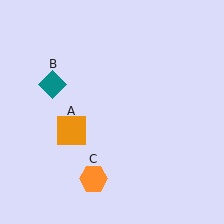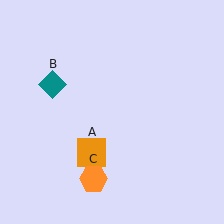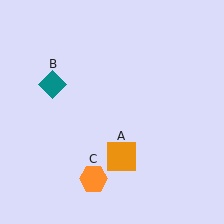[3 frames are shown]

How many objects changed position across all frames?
1 object changed position: orange square (object A).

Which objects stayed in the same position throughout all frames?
Teal diamond (object B) and orange hexagon (object C) remained stationary.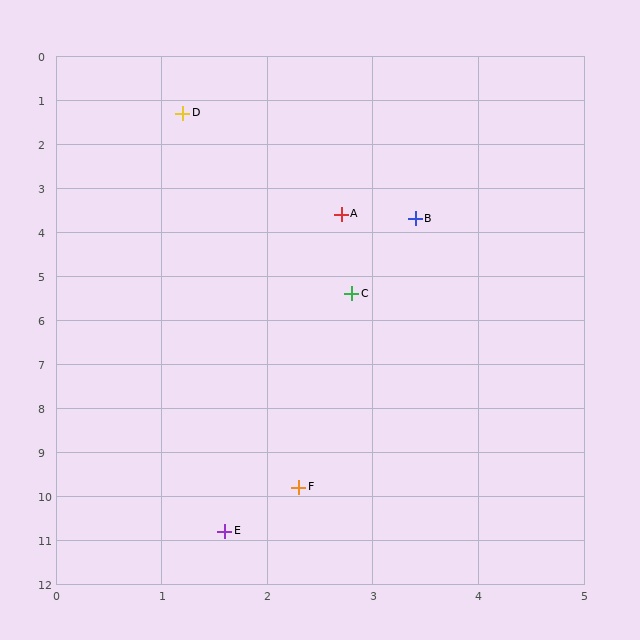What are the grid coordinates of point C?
Point C is at approximately (2.8, 5.4).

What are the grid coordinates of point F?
Point F is at approximately (2.3, 9.8).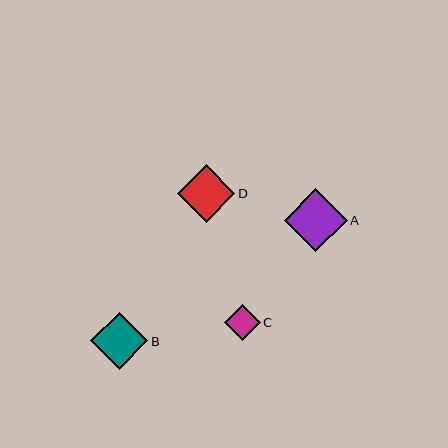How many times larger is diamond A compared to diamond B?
Diamond A is approximately 1.1 times the size of diamond B.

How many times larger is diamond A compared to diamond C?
Diamond A is approximately 1.7 times the size of diamond C.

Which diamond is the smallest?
Diamond C is the smallest with a size of approximately 36 pixels.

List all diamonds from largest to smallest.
From largest to smallest: A, D, B, C.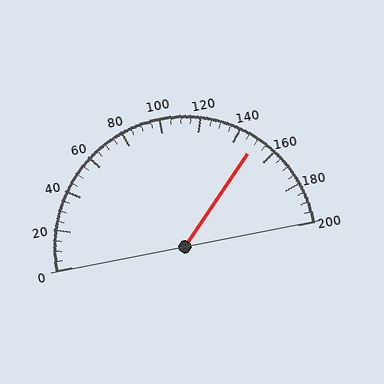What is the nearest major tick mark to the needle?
The nearest major tick mark is 160.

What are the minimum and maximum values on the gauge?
The gauge ranges from 0 to 200.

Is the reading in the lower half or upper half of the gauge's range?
The reading is in the upper half of the range (0 to 200).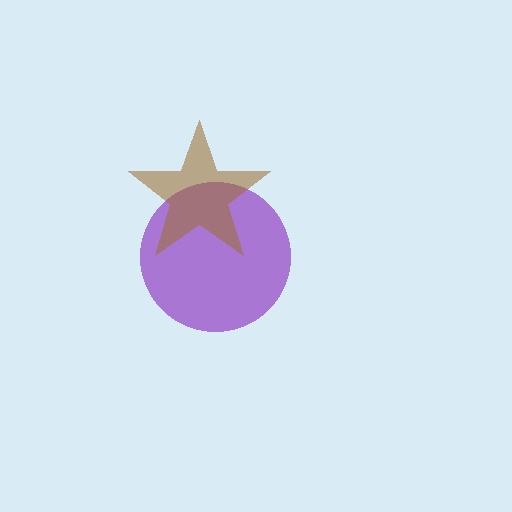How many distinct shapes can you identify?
There are 2 distinct shapes: a purple circle, a brown star.